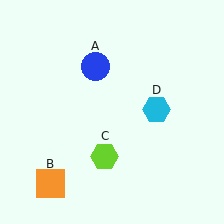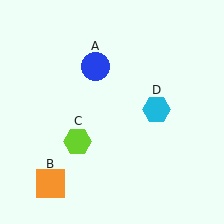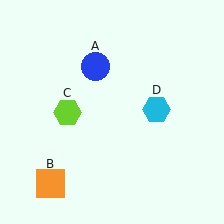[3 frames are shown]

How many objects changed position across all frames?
1 object changed position: lime hexagon (object C).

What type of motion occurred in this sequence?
The lime hexagon (object C) rotated clockwise around the center of the scene.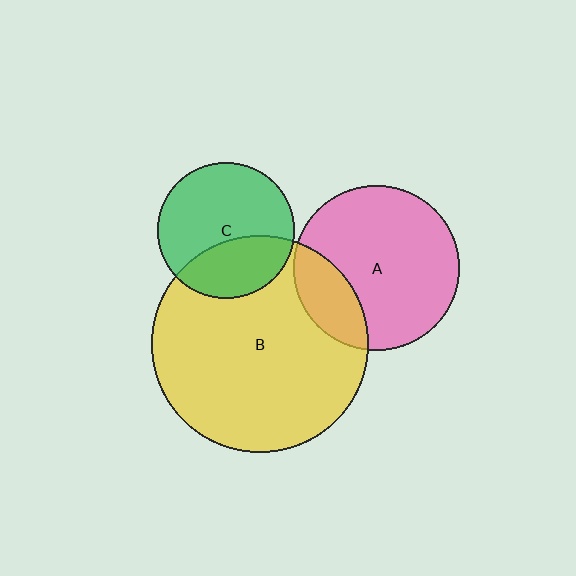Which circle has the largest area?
Circle B (yellow).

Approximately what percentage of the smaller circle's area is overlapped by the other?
Approximately 20%.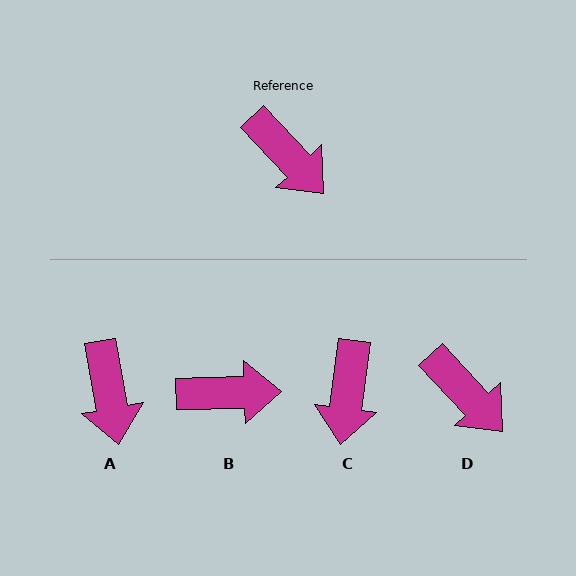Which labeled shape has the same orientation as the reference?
D.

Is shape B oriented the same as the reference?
No, it is off by about 48 degrees.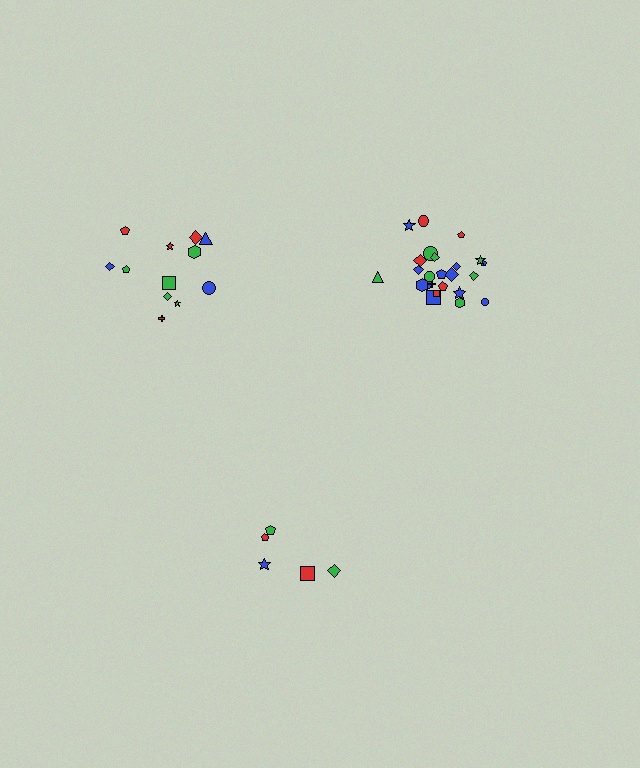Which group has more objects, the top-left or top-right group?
The top-right group.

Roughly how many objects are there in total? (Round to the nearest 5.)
Roughly 40 objects in total.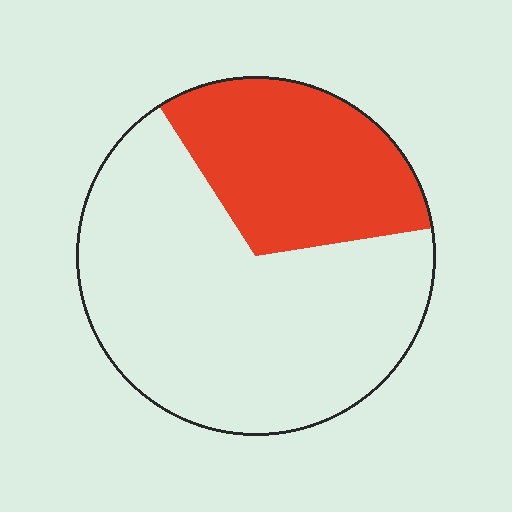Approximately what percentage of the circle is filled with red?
Approximately 30%.